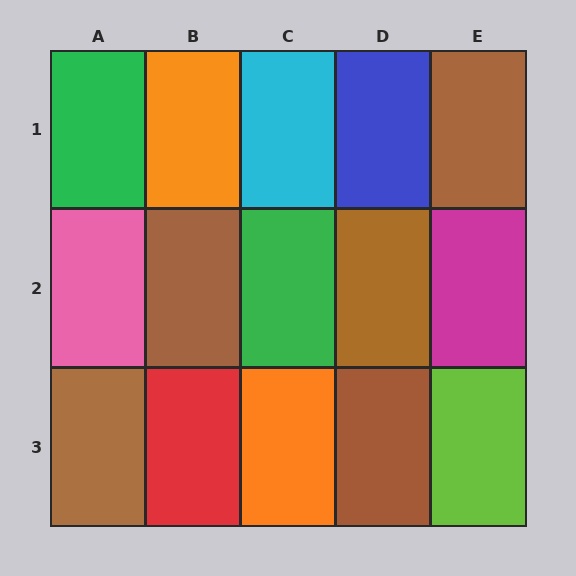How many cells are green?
2 cells are green.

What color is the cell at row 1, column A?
Green.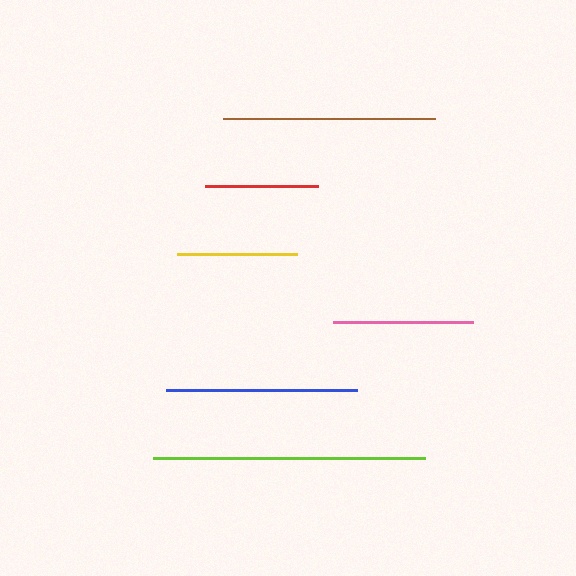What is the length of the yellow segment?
The yellow segment is approximately 119 pixels long.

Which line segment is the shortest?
The red line is the shortest at approximately 113 pixels.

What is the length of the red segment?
The red segment is approximately 113 pixels long.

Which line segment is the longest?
The lime line is the longest at approximately 272 pixels.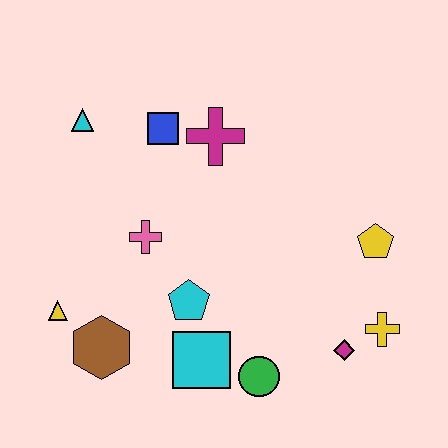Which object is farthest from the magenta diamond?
The cyan triangle is farthest from the magenta diamond.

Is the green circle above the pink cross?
No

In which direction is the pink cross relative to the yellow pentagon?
The pink cross is to the left of the yellow pentagon.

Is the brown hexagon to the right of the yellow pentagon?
No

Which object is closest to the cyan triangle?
The blue square is closest to the cyan triangle.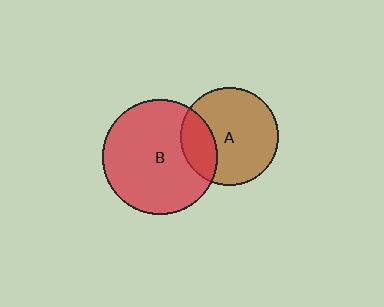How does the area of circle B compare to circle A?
Approximately 1.4 times.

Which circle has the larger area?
Circle B (red).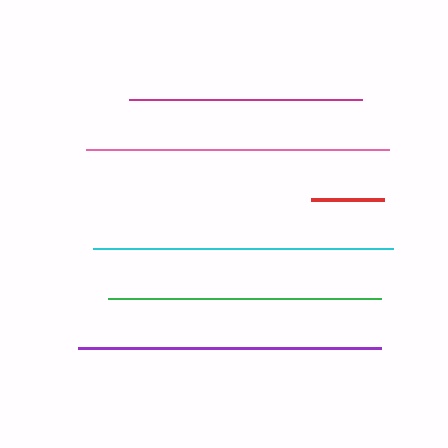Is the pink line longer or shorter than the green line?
The pink line is longer than the green line.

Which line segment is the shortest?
The red line is the shortest at approximately 73 pixels.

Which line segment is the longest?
The purple line is the longest at approximately 303 pixels.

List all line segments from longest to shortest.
From longest to shortest: purple, pink, cyan, green, magenta, red.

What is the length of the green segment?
The green segment is approximately 273 pixels long.